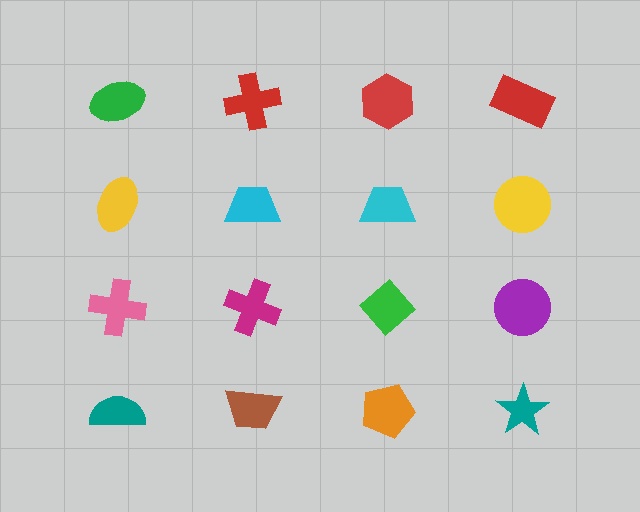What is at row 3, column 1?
A pink cross.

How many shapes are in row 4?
4 shapes.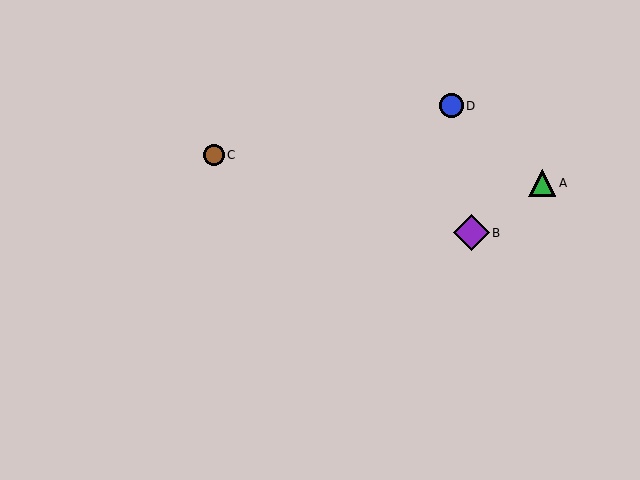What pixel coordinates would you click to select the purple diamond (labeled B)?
Click at (471, 233) to select the purple diamond B.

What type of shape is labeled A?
Shape A is a green triangle.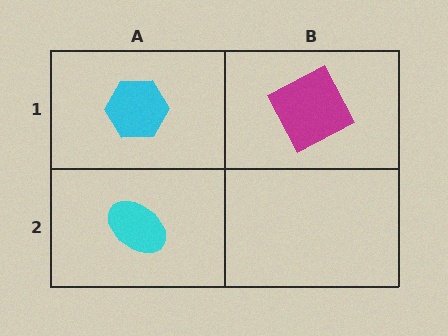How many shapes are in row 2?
1 shape.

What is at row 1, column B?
A magenta square.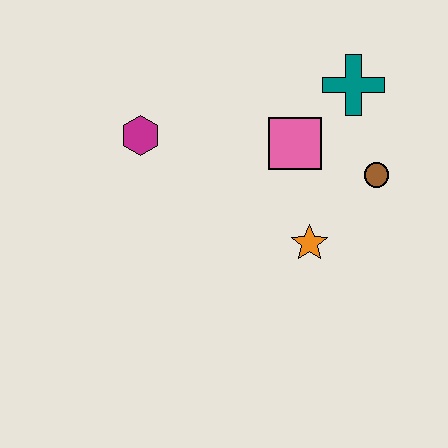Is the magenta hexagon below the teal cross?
Yes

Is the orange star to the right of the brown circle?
No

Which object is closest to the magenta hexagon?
The pink square is closest to the magenta hexagon.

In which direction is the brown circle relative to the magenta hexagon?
The brown circle is to the right of the magenta hexagon.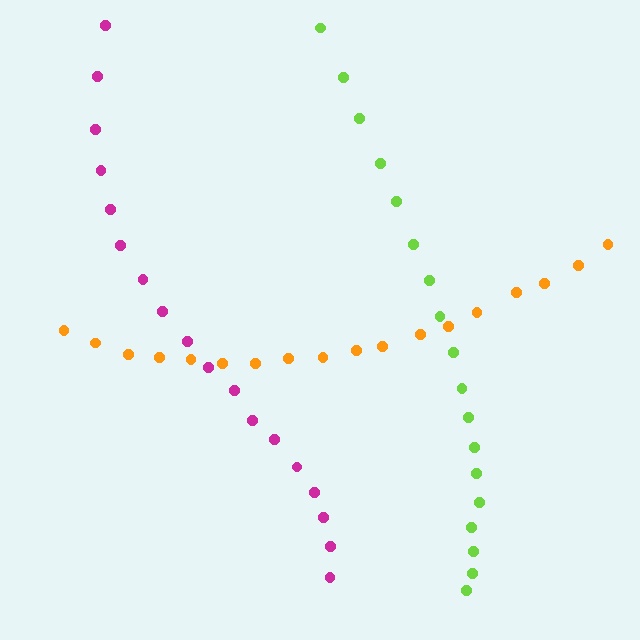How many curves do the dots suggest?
There are 3 distinct paths.